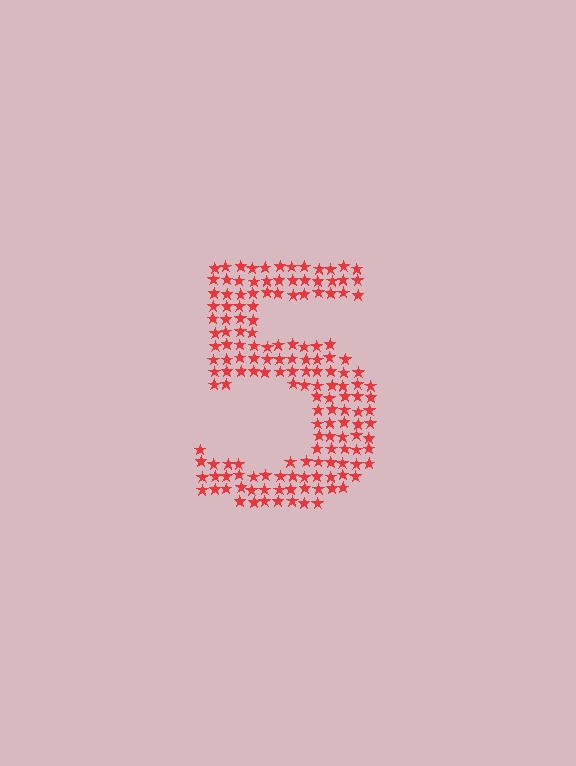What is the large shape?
The large shape is the digit 5.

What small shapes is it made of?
It is made of small stars.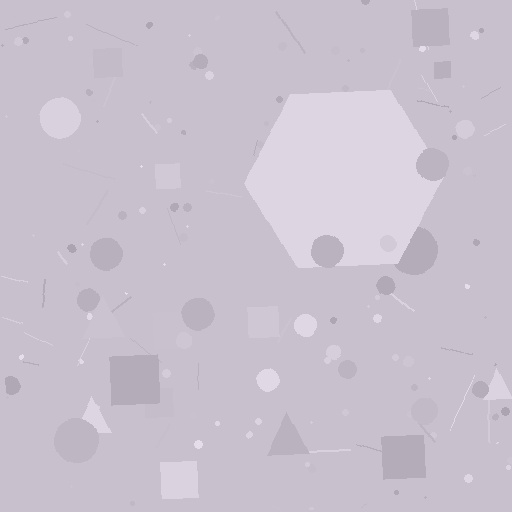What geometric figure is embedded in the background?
A hexagon is embedded in the background.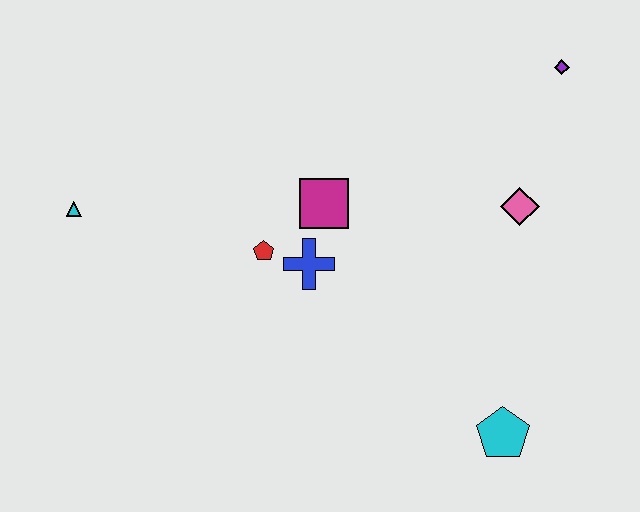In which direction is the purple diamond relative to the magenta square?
The purple diamond is to the right of the magenta square.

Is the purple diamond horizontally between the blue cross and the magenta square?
No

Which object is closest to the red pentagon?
The blue cross is closest to the red pentagon.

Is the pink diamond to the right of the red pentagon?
Yes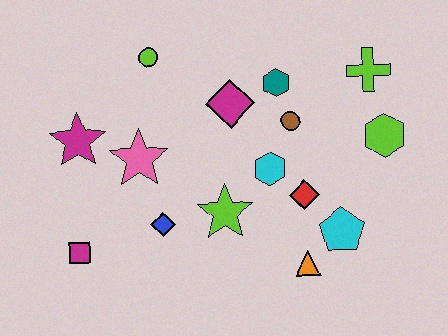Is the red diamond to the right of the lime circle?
Yes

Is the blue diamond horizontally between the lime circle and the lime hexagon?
Yes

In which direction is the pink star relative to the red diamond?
The pink star is to the left of the red diamond.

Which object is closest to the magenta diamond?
The teal hexagon is closest to the magenta diamond.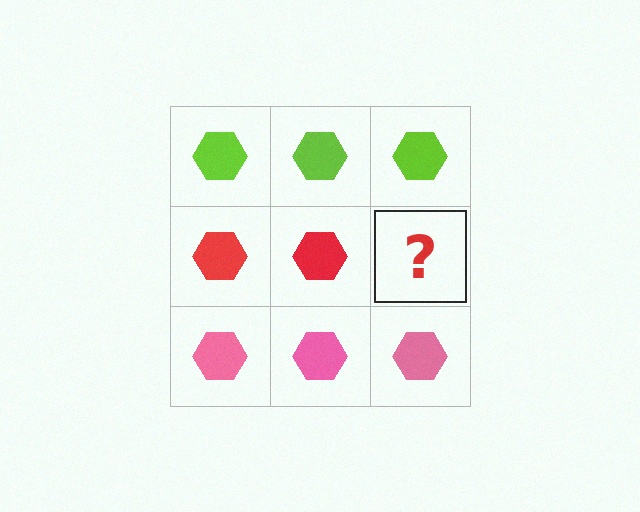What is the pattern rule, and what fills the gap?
The rule is that each row has a consistent color. The gap should be filled with a red hexagon.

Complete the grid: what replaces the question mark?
The question mark should be replaced with a red hexagon.